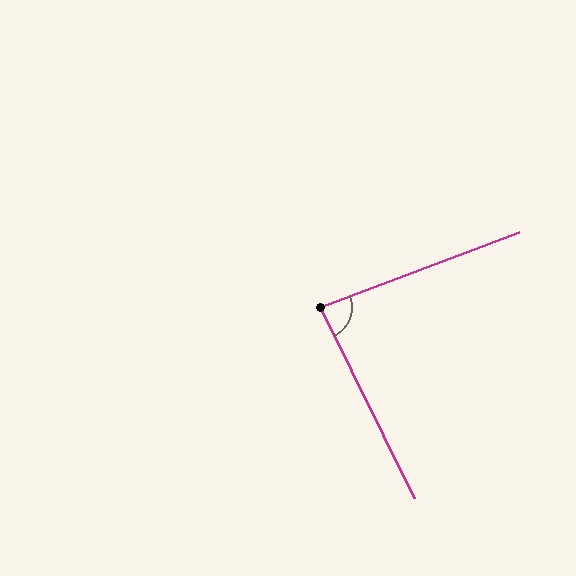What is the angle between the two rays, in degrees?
Approximately 85 degrees.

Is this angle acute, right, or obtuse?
It is acute.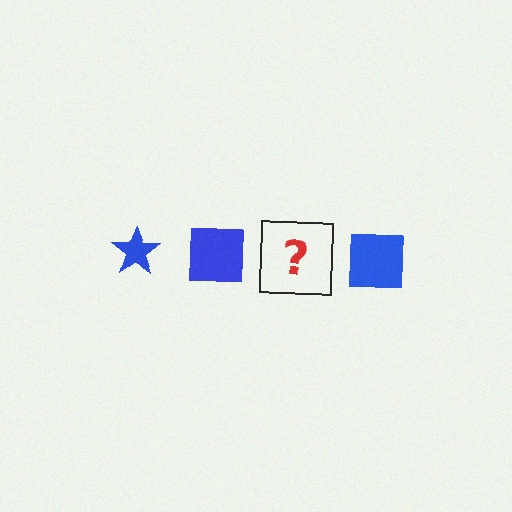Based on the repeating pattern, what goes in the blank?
The blank should be a blue star.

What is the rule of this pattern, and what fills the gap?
The rule is that the pattern cycles through star, square shapes in blue. The gap should be filled with a blue star.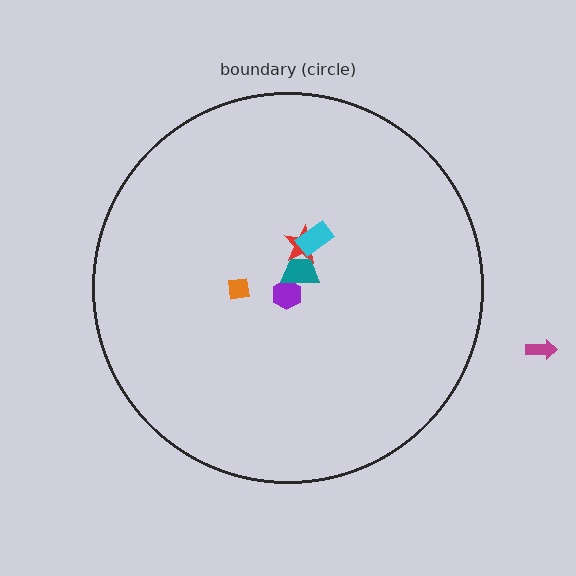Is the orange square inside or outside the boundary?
Inside.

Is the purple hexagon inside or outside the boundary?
Inside.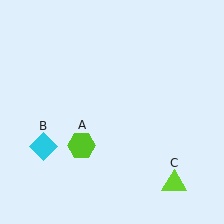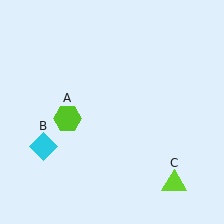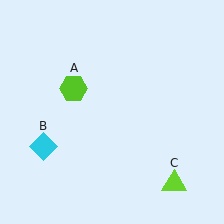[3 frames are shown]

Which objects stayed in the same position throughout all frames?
Cyan diamond (object B) and lime triangle (object C) remained stationary.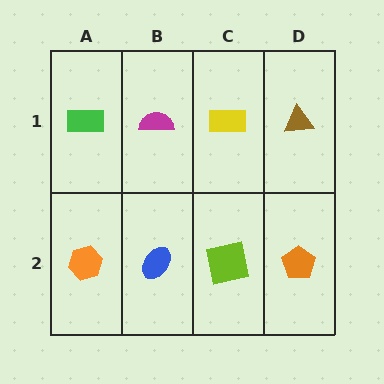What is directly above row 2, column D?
A brown triangle.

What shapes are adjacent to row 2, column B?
A magenta semicircle (row 1, column B), an orange hexagon (row 2, column A), a lime square (row 2, column C).